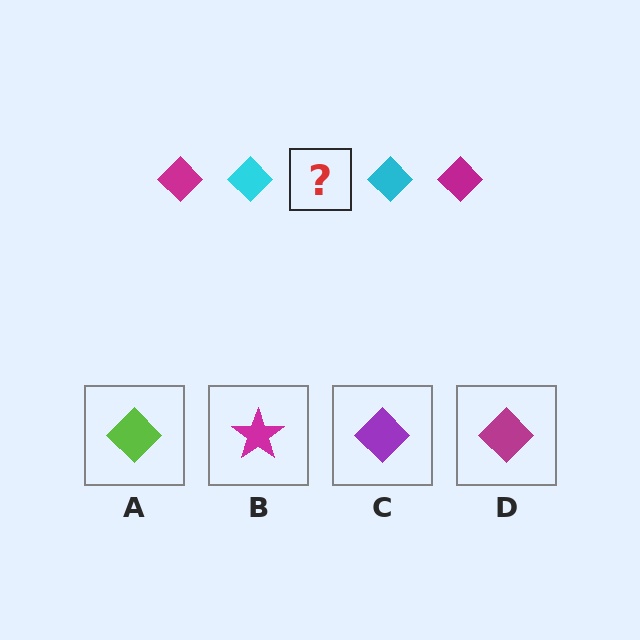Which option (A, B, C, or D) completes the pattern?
D.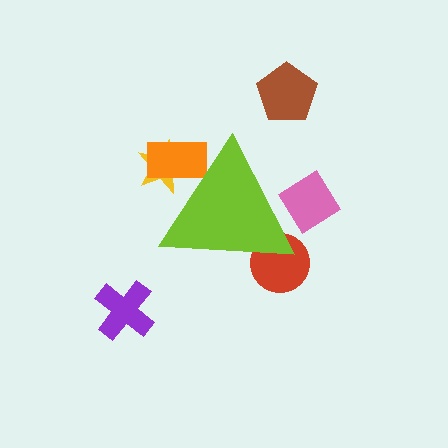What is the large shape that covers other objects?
A lime triangle.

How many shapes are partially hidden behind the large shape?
4 shapes are partially hidden.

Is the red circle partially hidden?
Yes, the red circle is partially hidden behind the lime triangle.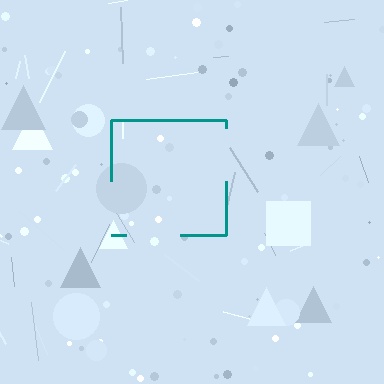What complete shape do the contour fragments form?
The contour fragments form a square.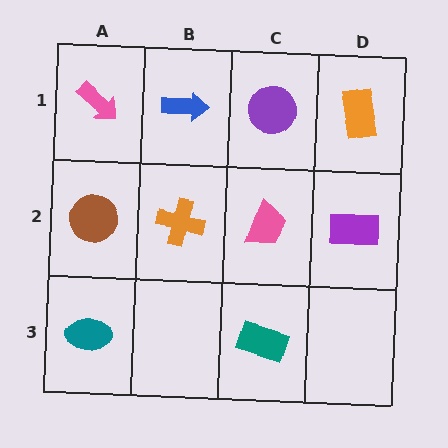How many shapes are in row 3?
2 shapes.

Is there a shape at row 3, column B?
No, that cell is empty.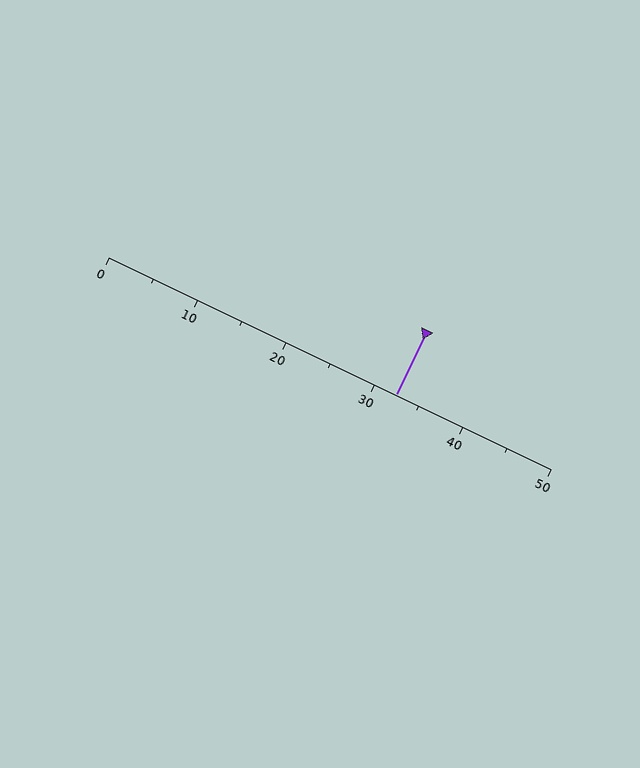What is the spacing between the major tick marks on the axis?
The major ticks are spaced 10 apart.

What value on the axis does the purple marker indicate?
The marker indicates approximately 32.5.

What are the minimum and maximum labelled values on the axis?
The axis runs from 0 to 50.